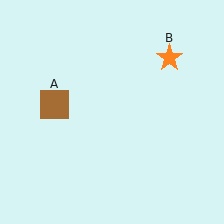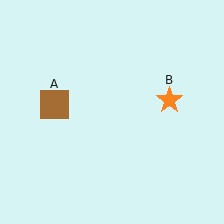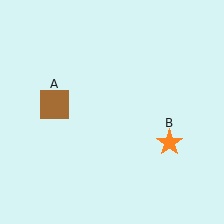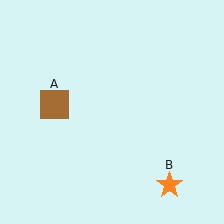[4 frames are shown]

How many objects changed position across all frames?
1 object changed position: orange star (object B).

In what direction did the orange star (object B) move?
The orange star (object B) moved down.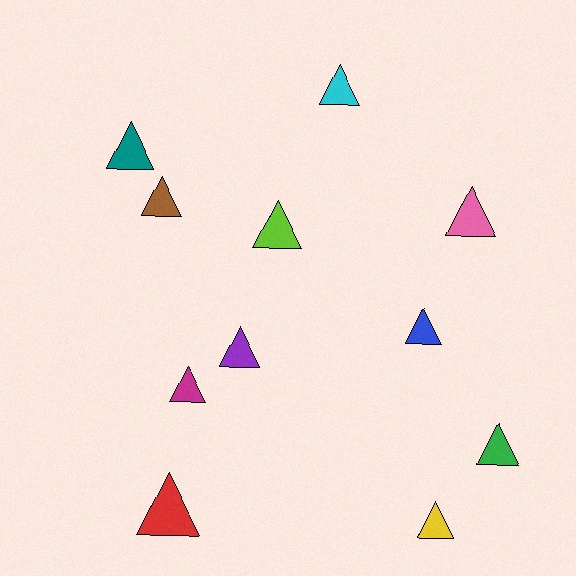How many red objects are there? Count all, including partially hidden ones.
There is 1 red object.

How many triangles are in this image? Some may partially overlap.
There are 11 triangles.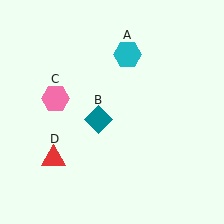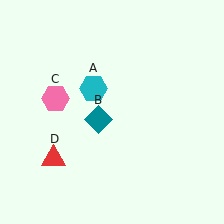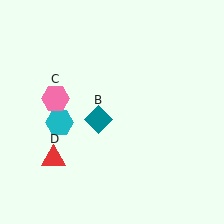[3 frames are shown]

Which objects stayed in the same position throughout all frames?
Teal diamond (object B) and pink hexagon (object C) and red triangle (object D) remained stationary.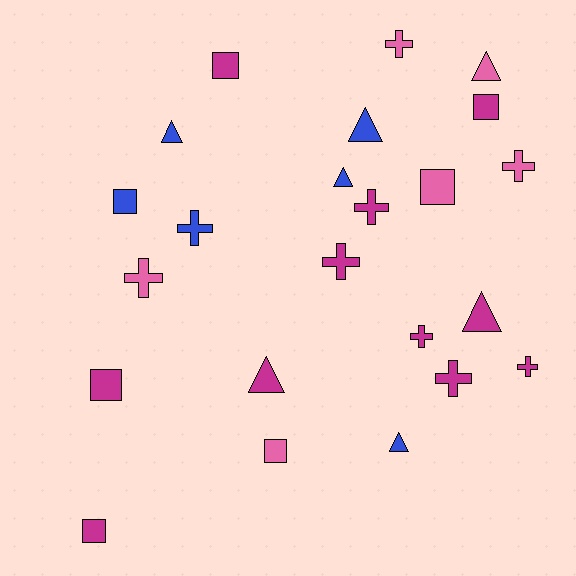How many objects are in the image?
There are 23 objects.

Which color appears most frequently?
Magenta, with 11 objects.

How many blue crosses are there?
There is 1 blue cross.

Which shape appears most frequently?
Cross, with 9 objects.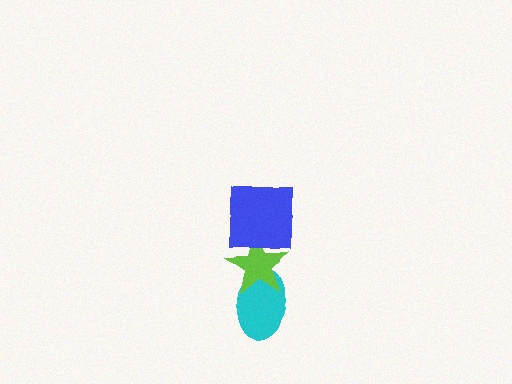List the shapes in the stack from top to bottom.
From top to bottom: the blue square, the lime star, the cyan ellipse.